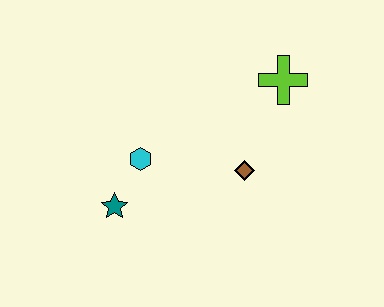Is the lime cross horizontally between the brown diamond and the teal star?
No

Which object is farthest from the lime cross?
The teal star is farthest from the lime cross.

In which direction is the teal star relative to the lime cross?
The teal star is to the left of the lime cross.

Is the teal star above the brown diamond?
No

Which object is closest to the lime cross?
The brown diamond is closest to the lime cross.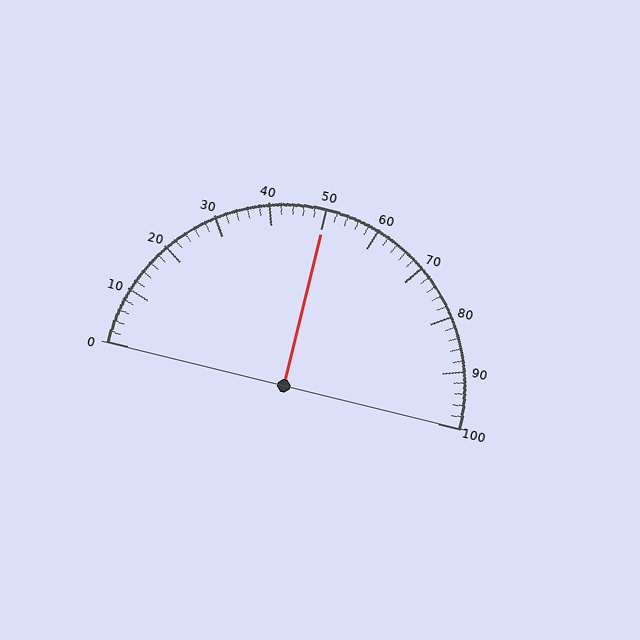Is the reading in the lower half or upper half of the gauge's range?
The reading is in the upper half of the range (0 to 100).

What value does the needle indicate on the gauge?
The needle indicates approximately 50.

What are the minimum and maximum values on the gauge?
The gauge ranges from 0 to 100.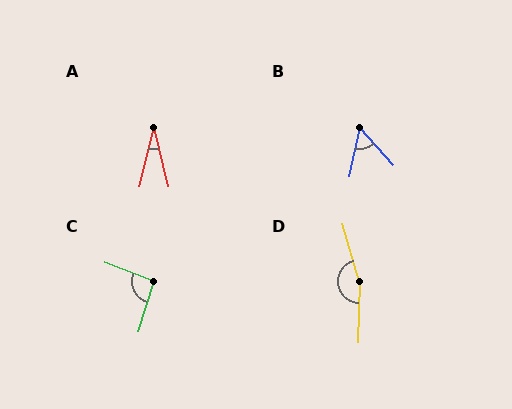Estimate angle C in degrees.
Approximately 94 degrees.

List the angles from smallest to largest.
A (27°), B (54°), C (94°), D (162°).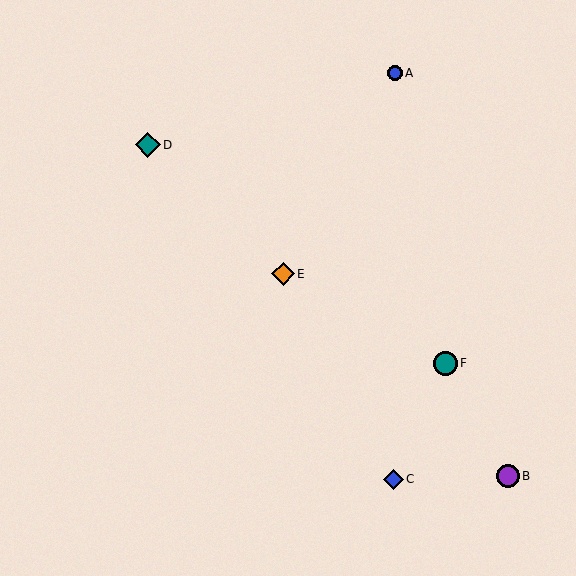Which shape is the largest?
The teal diamond (labeled D) is the largest.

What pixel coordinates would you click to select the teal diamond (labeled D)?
Click at (148, 145) to select the teal diamond D.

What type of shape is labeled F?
Shape F is a teal circle.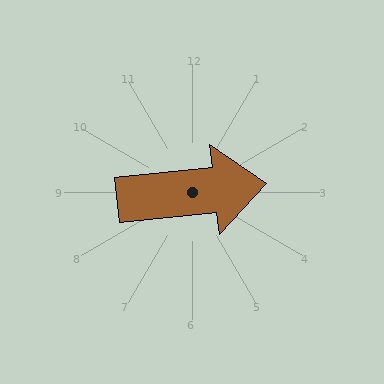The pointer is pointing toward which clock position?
Roughly 3 o'clock.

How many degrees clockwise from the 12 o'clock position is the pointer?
Approximately 84 degrees.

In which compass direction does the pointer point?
East.